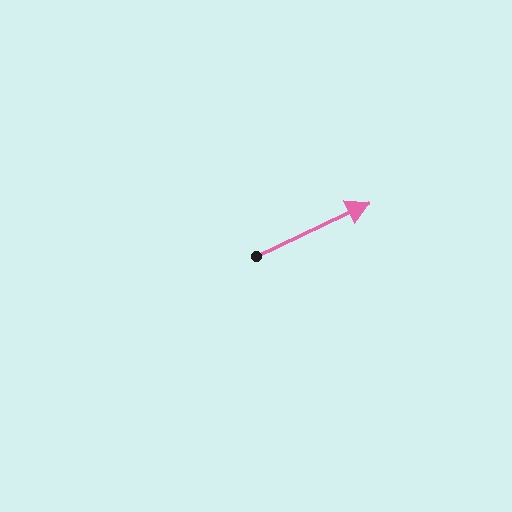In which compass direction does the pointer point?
Northeast.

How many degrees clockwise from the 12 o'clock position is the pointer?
Approximately 65 degrees.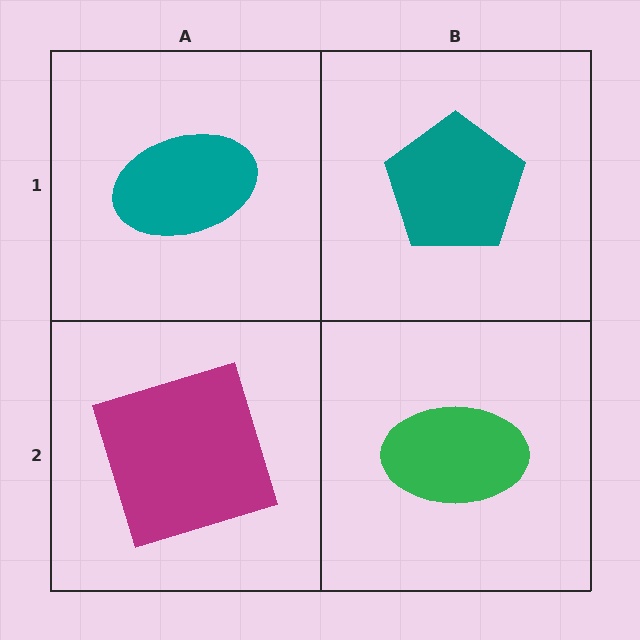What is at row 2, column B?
A green ellipse.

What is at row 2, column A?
A magenta square.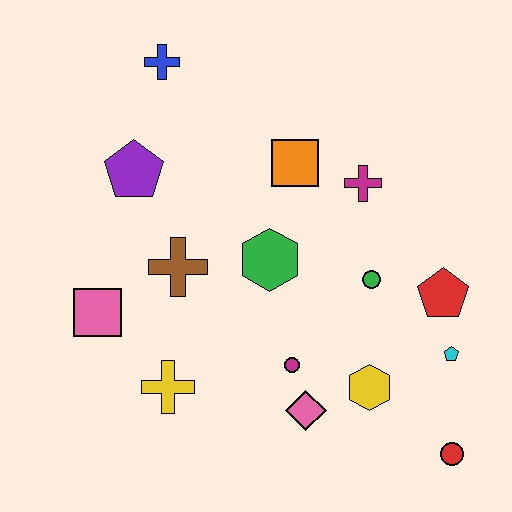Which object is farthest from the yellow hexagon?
The blue cross is farthest from the yellow hexagon.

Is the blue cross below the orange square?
No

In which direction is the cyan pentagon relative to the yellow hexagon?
The cyan pentagon is to the right of the yellow hexagon.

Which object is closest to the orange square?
The magenta cross is closest to the orange square.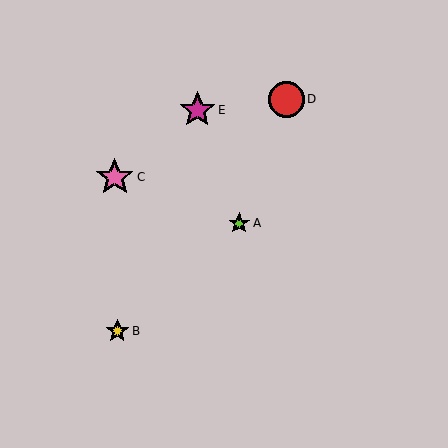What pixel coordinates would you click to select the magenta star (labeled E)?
Click at (197, 110) to select the magenta star E.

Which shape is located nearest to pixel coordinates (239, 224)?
The lime star (labeled A) at (239, 223) is nearest to that location.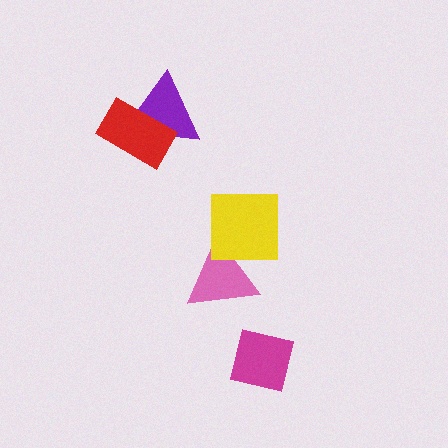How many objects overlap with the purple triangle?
1 object overlaps with the purple triangle.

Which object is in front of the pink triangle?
The yellow square is in front of the pink triangle.